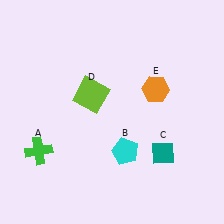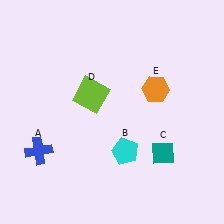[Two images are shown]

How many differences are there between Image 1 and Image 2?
There is 1 difference between the two images.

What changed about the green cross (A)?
In Image 1, A is green. In Image 2, it changed to blue.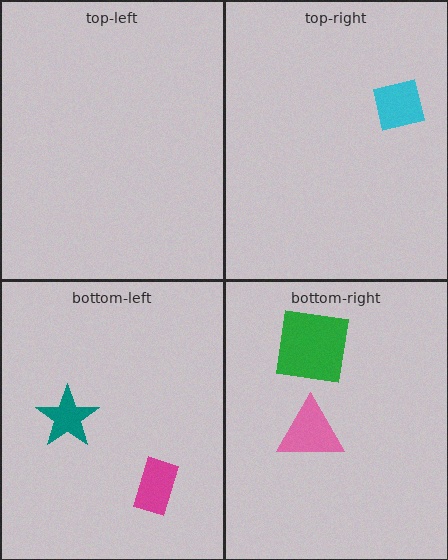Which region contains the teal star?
The bottom-left region.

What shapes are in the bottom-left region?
The magenta rectangle, the teal star.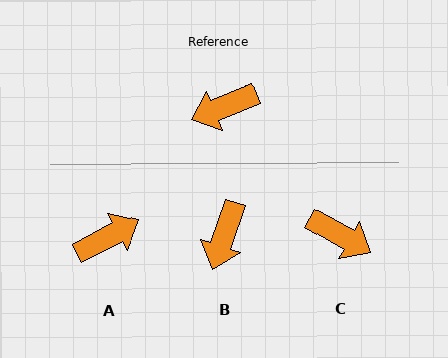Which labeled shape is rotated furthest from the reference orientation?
A, about 174 degrees away.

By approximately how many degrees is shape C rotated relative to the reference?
Approximately 129 degrees counter-clockwise.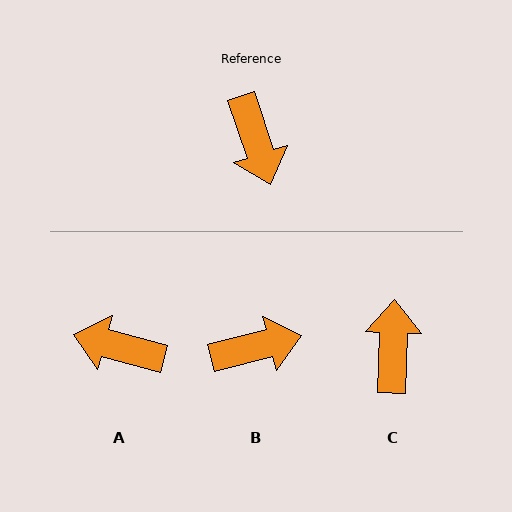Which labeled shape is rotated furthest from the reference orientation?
C, about 160 degrees away.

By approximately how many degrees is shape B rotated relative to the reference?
Approximately 86 degrees counter-clockwise.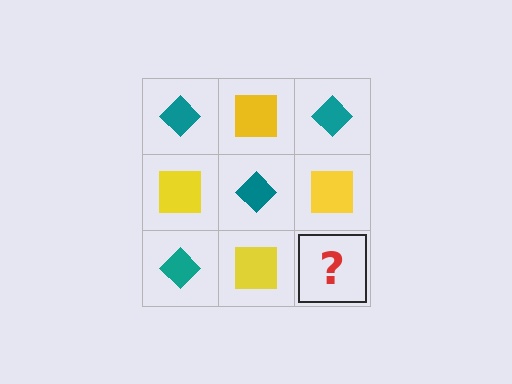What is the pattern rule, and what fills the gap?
The rule is that it alternates teal diamond and yellow square in a checkerboard pattern. The gap should be filled with a teal diamond.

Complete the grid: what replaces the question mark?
The question mark should be replaced with a teal diamond.